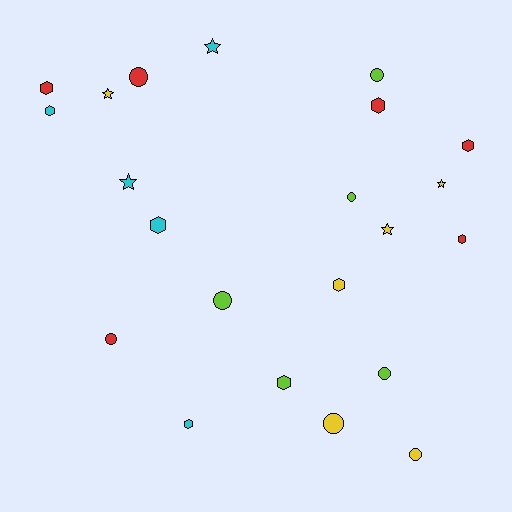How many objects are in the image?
There are 22 objects.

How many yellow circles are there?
There are 2 yellow circles.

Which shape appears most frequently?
Hexagon, with 9 objects.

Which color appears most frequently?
Yellow, with 6 objects.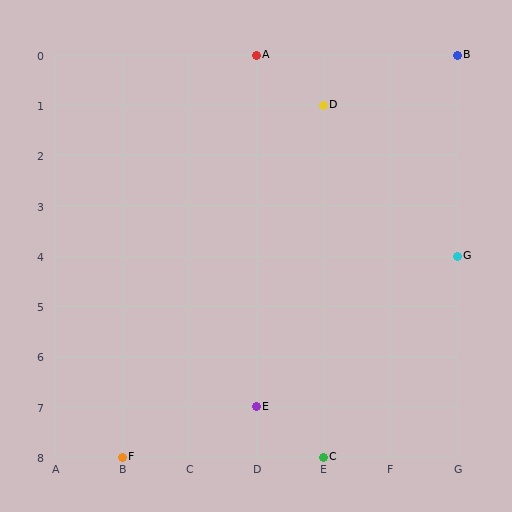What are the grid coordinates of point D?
Point D is at grid coordinates (E, 1).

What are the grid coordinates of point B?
Point B is at grid coordinates (G, 0).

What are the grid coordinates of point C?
Point C is at grid coordinates (E, 8).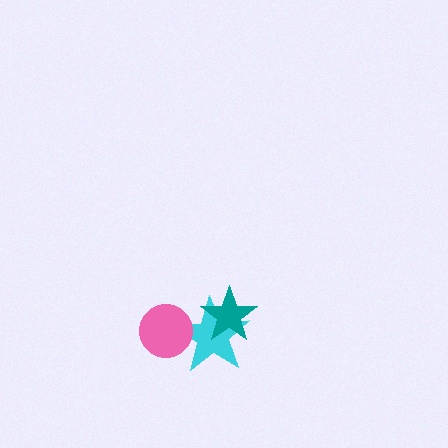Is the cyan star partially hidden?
Yes, it is partially covered by another shape.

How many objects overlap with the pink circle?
1 object overlaps with the pink circle.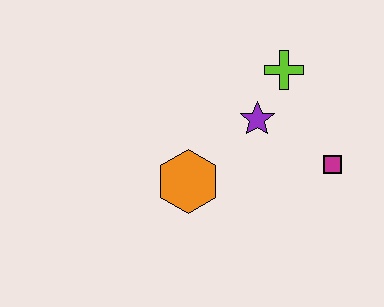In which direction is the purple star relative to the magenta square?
The purple star is to the left of the magenta square.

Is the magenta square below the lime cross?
Yes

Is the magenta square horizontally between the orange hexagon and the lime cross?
No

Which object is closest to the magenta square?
The purple star is closest to the magenta square.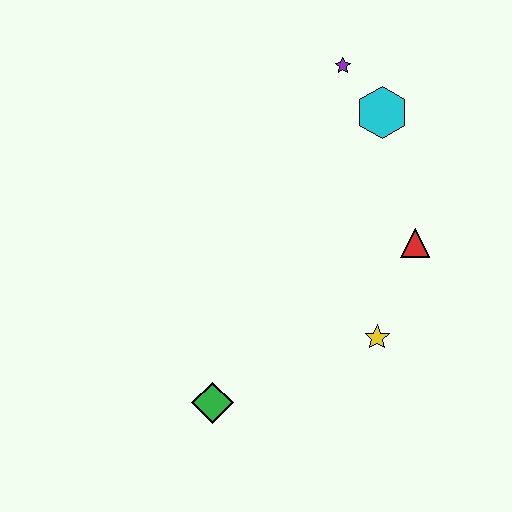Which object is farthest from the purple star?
The green diamond is farthest from the purple star.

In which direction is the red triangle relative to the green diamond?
The red triangle is to the right of the green diamond.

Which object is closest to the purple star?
The cyan hexagon is closest to the purple star.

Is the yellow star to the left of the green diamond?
No